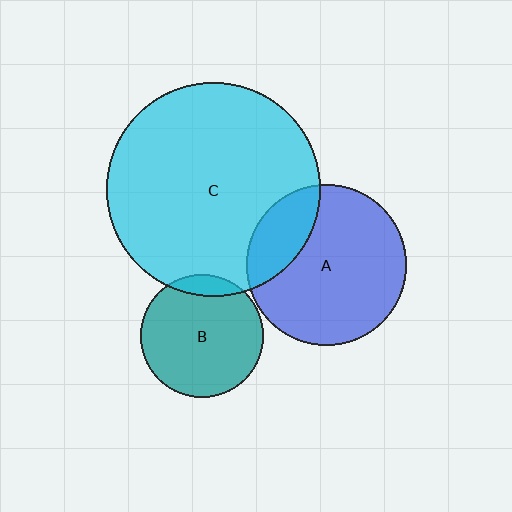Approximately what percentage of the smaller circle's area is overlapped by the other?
Approximately 10%.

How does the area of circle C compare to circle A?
Approximately 1.8 times.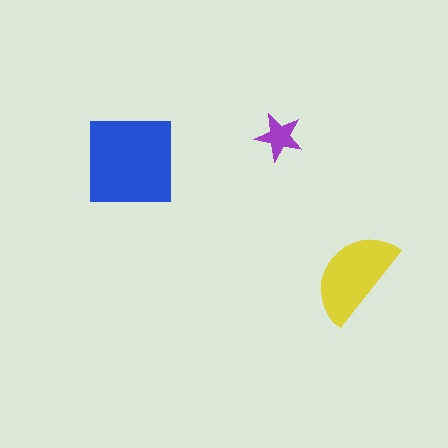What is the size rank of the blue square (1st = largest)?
1st.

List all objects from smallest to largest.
The purple star, the yellow semicircle, the blue square.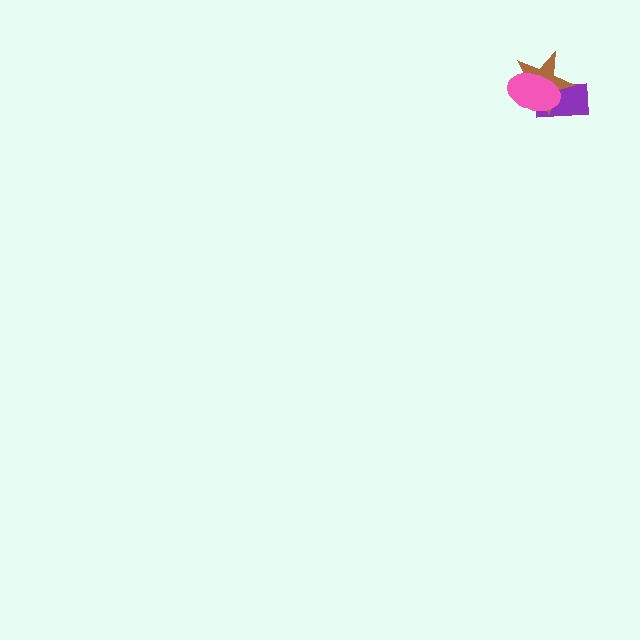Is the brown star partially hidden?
Yes, it is partially covered by another shape.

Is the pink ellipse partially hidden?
No, no other shape covers it.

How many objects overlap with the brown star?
2 objects overlap with the brown star.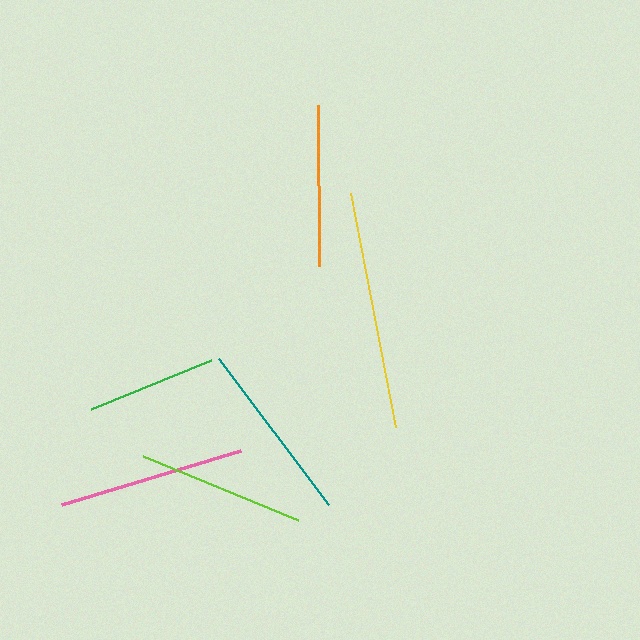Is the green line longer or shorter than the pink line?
The pink line is longer than the green line.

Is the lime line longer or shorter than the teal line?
The teal line is longer than the lime line.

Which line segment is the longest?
The yellow line is the longest at approximately 238 pixels.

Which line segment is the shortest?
The green line is the shortest at approximately 130 pixels.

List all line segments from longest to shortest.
From longest to shortest: yellow, pink, teal, lime, orange, green.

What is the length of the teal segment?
The teal segment is approximately 183 pixels long.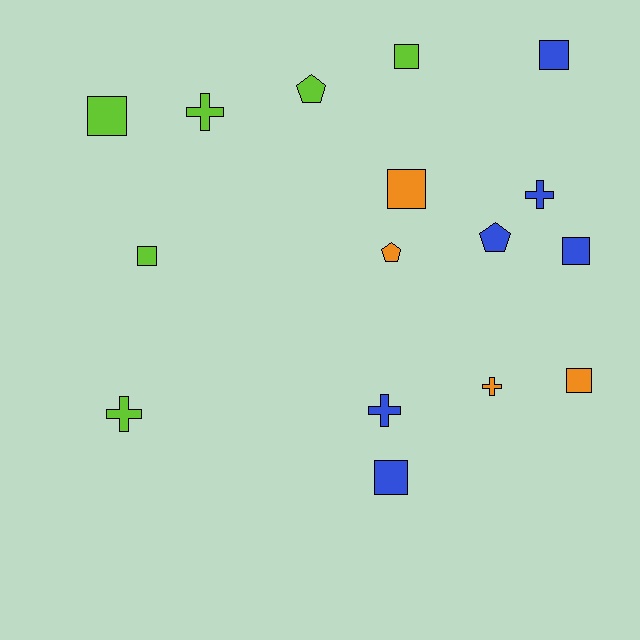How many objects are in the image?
There are 16 objects.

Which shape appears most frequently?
Square, with 8 objects.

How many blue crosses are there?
There are 2 blue crosses.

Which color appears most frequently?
Blue, with 6 objects.